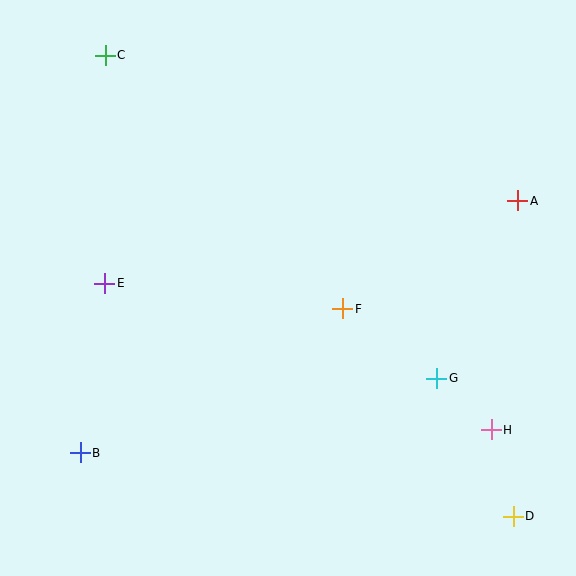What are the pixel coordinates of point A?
Point A is at (518, 201).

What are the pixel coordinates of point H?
Point H is at (491, 430).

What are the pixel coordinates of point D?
Point D is at (513, 516).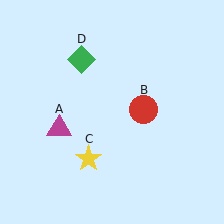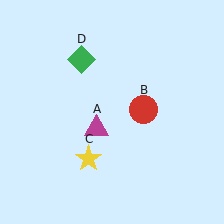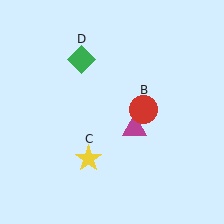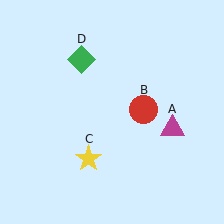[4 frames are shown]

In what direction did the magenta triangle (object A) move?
The magenta triangle (object A) moved right.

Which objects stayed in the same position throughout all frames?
Red circle (object B) and yellow star (object C) and green diamond (object D) remained stationary.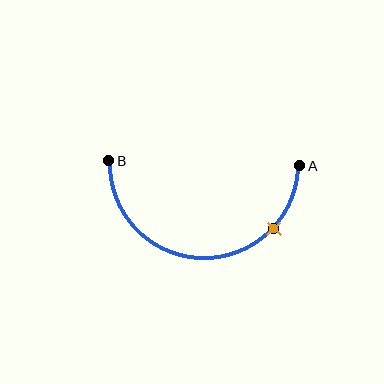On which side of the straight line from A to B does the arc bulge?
The arc bulges below the straight line connecting A and B.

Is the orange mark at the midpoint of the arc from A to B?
No. The orange mark lies on the arc but is closer to endpoint A. The arc midpoint would be at the point on the curve equidistant along the arc from both A and B.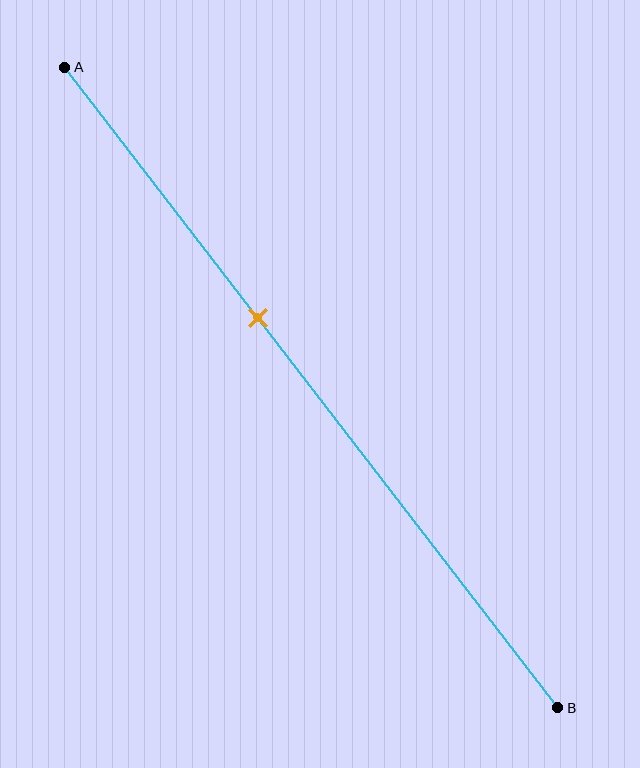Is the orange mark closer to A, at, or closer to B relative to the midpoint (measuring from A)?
The orange mark is closer to point A than the midpoint of segment AB.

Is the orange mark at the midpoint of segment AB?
No, the mark is at about 40% from A, not at the 50% midpoint.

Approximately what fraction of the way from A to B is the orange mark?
The orange mark is approximately 40% of the way from A to B.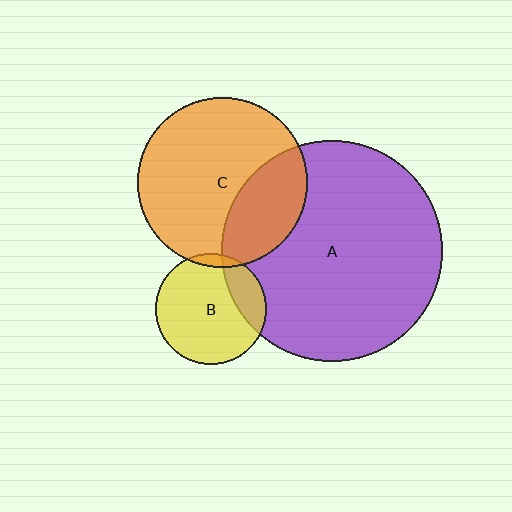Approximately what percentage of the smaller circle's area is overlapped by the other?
Approximately 30%.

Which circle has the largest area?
Circle A (purple).